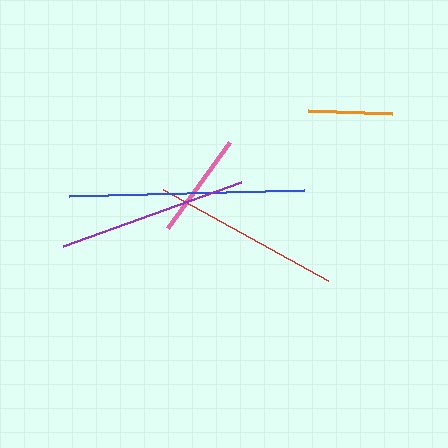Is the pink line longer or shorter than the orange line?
The pink line is longer than the orange line.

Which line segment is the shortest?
The orange line is the shortest at approximately 84 pixels.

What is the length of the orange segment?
The orange segment is approximately 84 pixels long.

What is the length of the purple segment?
The purple segment is approximately 189 pixels long.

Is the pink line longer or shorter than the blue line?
The blue line is longer than the pink line.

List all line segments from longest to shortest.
From longest to shortest: blue, purple, red, pink, orange.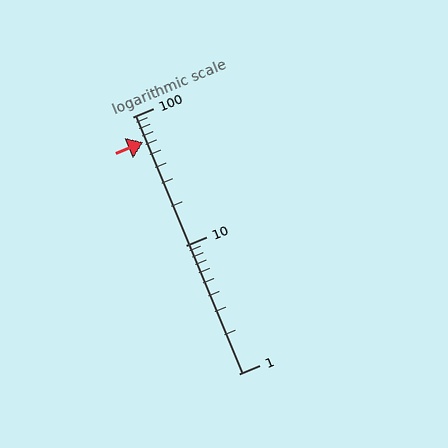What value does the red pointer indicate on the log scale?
The pointer indicates approximately 63.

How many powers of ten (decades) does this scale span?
The scale spans 2 decades, from 1 to 100.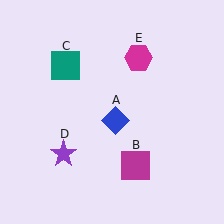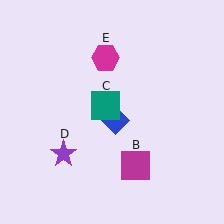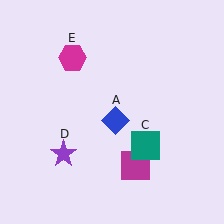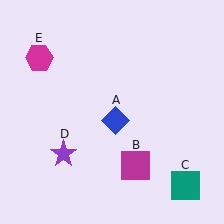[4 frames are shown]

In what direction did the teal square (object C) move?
The teal square (object C) moved down and to the right.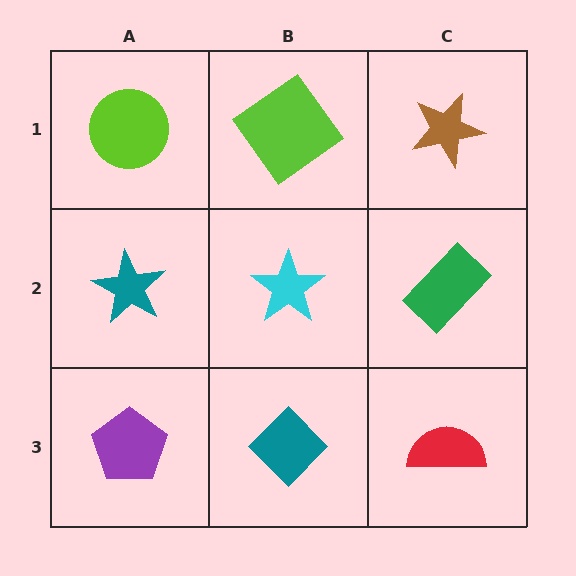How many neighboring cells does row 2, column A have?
3.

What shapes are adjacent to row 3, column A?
A teal star (row 2, column A), a teal diamond (row 3, column B).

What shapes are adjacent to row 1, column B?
A cyan star (row 2, column B), a lime circle (row 1, column A), a brown star (row 1, column C).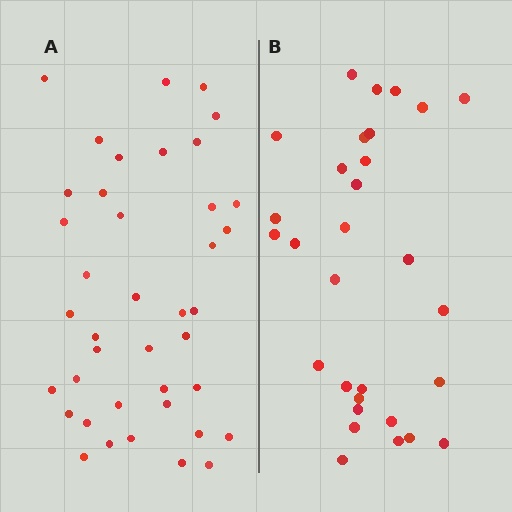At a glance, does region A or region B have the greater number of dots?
Region A (the left region) has more dots.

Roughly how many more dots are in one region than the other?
Region A has roughly 10 or so more dots than region B.